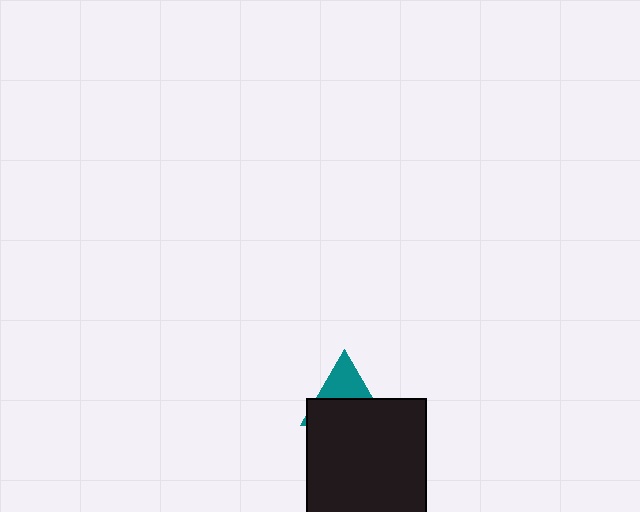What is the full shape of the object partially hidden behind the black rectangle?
The partially hidden object is a teal triangle.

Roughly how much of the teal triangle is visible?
A small part of it is visible (roughly 41%).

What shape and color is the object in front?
The object in front is a black rectangle.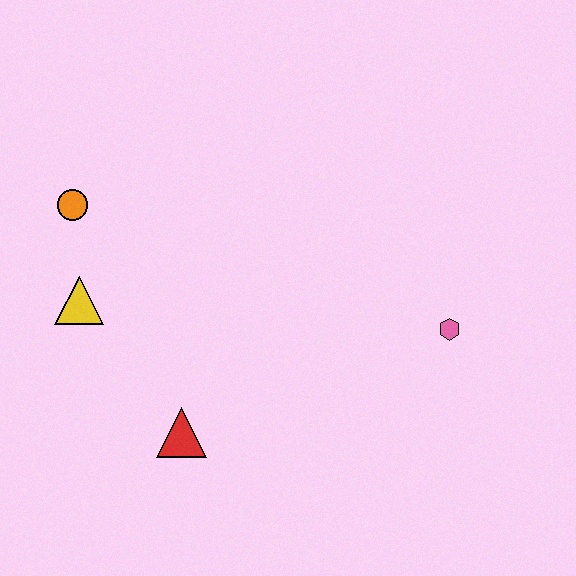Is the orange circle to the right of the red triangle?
No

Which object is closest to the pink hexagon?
The red triangle is closest to the pink hexagon.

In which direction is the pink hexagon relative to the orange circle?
The pink hexagon is to the right of the orange circle.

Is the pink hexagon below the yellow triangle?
Yes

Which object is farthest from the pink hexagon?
The orange circle is farthest from the pink hexagon.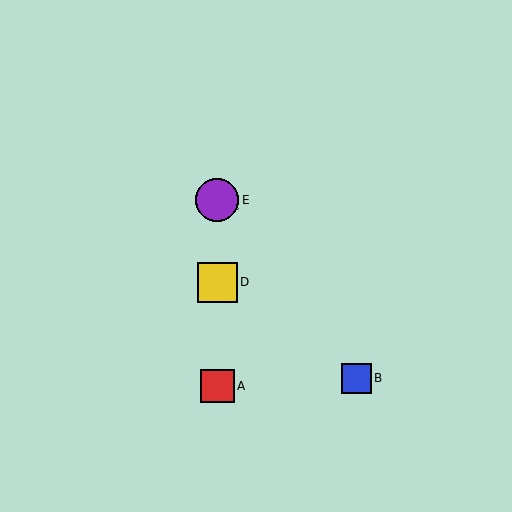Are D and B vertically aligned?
No, D is at x≈217 and B is at x≈357.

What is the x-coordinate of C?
Object C is at x≈217.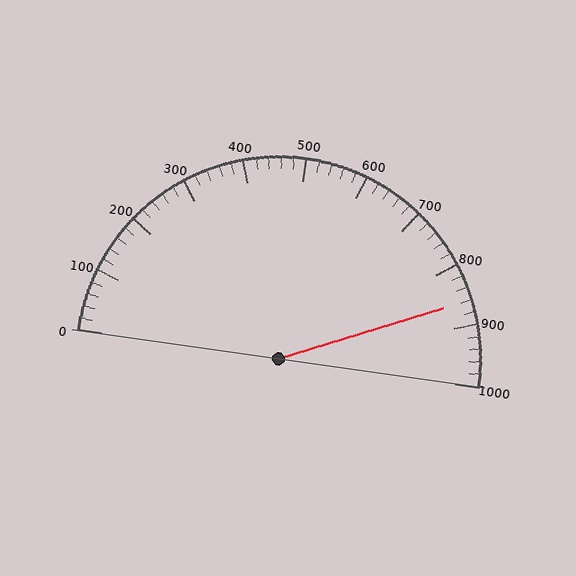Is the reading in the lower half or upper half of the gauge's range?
The reading is in the upper half of the range (0 to 1000).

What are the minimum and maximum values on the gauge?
The gauge ranges from 0 to 1000.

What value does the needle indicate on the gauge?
The needle indicates approximately 860.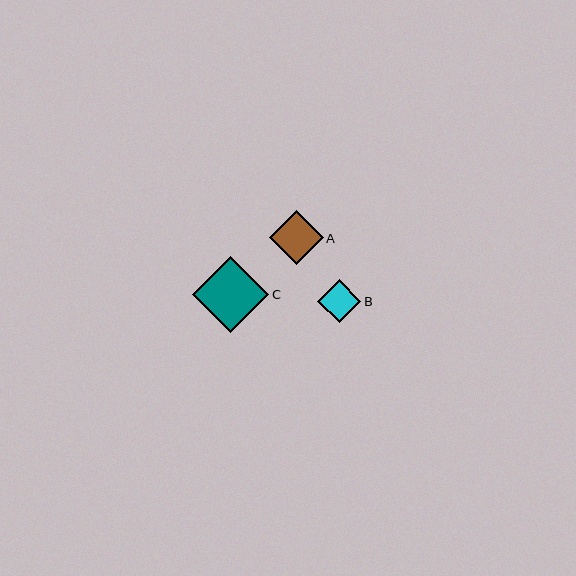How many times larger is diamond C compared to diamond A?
Diamond C is approximately 1.4 times the size of diamond A.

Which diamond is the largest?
Diamond C is the largest with a size of approximately 76 pixels.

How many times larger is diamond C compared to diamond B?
Diamond C is approximately 1.7 times the size of diamond B.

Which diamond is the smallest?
Diamond B is the smallest with a size of approximately 44 pixels.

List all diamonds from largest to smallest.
From largest to smallest: C, A, B.